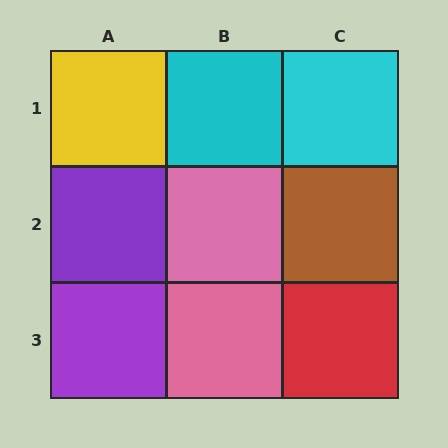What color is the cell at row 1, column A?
Yellow.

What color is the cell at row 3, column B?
Pink.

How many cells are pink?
2 cells are pink.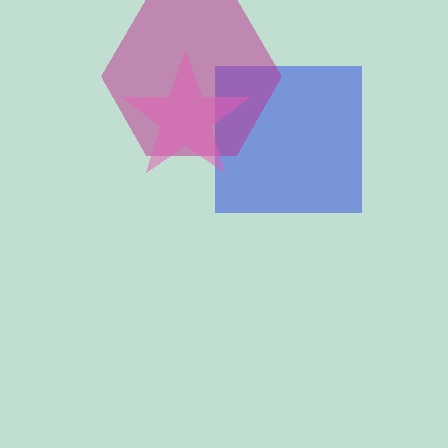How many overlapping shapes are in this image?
There are 3 overlapping shapes in the image.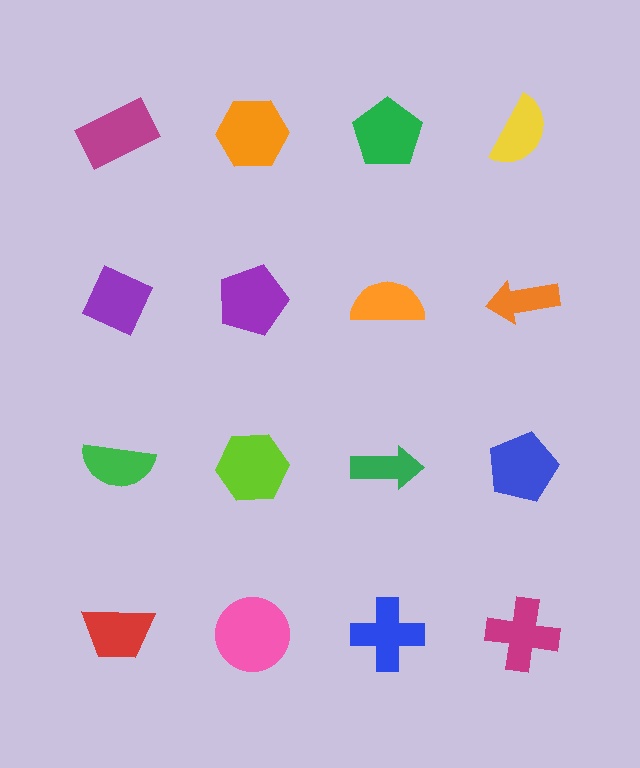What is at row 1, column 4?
A yellow semicircle.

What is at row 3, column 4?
A blue pentagon.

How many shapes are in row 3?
4 shapes.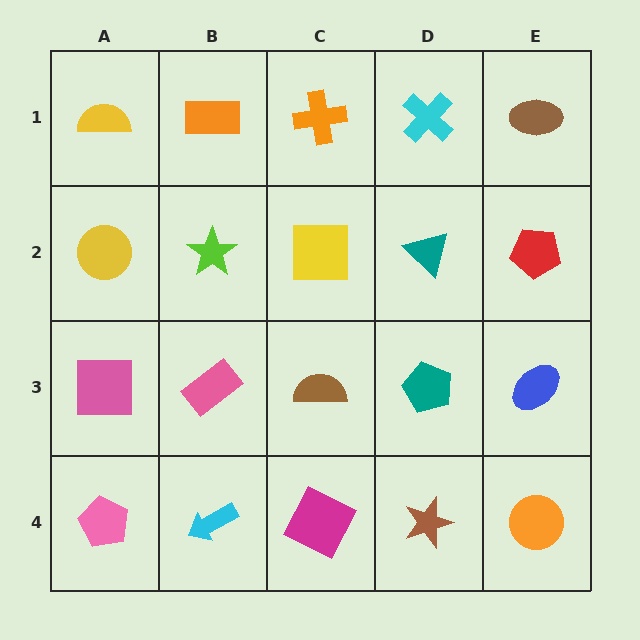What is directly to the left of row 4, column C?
A cyan arrow.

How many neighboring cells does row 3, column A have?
3.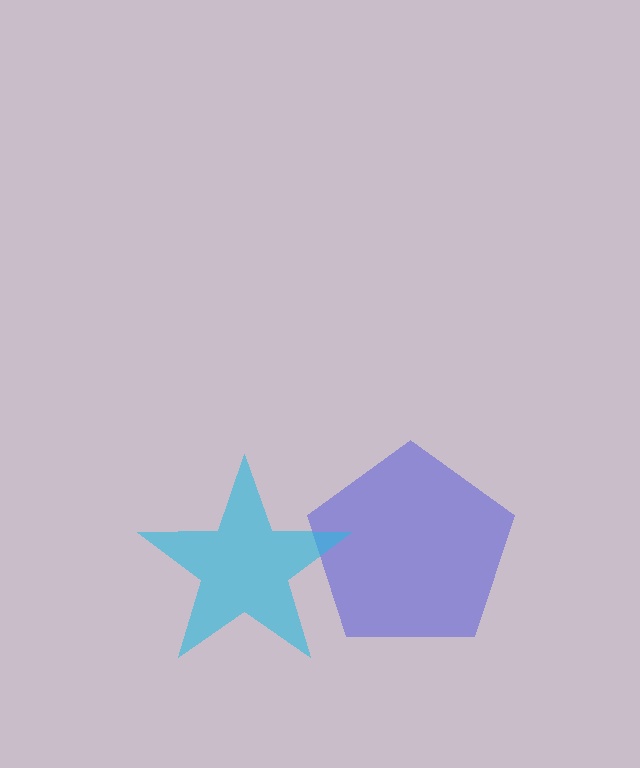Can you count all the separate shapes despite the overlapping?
Yes, there are 2 separate shapes.